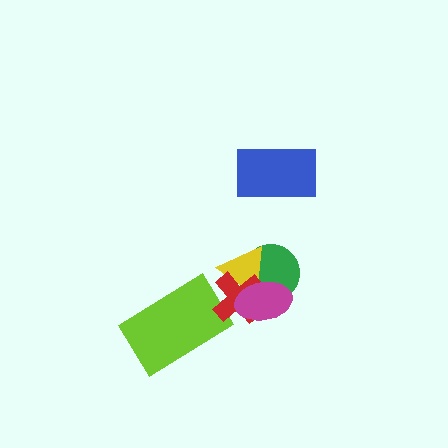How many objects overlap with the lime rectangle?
1 object overlaps with the lime rectangle.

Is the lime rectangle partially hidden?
Yes, it is partially covered by another shape.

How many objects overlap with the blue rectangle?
0 objects overlap with the blue rectangle.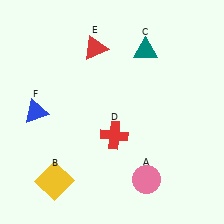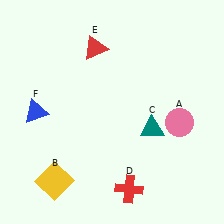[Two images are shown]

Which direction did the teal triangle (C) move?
The teal triangle (C) moved down.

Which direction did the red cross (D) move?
The red cross (D) moved down.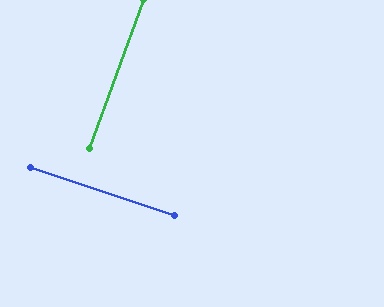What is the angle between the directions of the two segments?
Approximately 88 degrees.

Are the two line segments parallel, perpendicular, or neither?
Perpendicular — they meet at approximately 88°.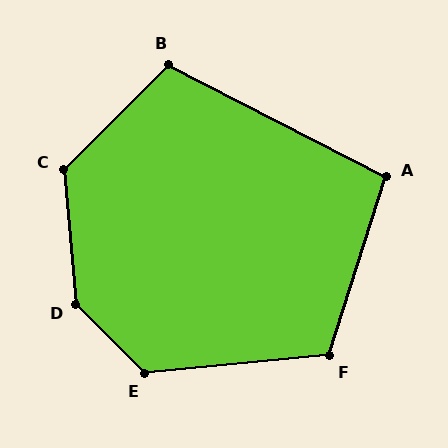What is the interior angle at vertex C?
Approximately 130 degrees (obtuse).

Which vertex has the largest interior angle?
D, at approximately 140 degrees.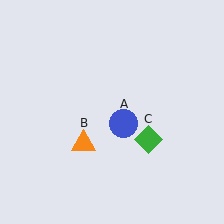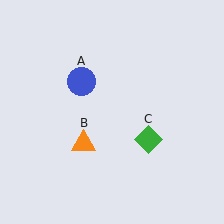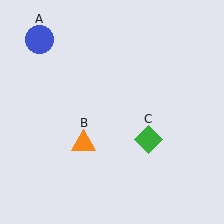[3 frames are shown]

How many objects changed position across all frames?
1 object changed position: blue circle (object A).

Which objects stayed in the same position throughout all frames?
Orange triangle (object B) and green diamond (object C) remained stationary.